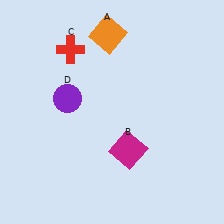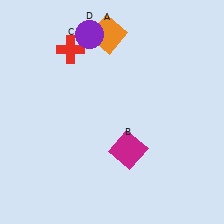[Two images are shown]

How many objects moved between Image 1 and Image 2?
1 object moved between the two images.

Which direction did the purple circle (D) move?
The purple circle (D) moved up.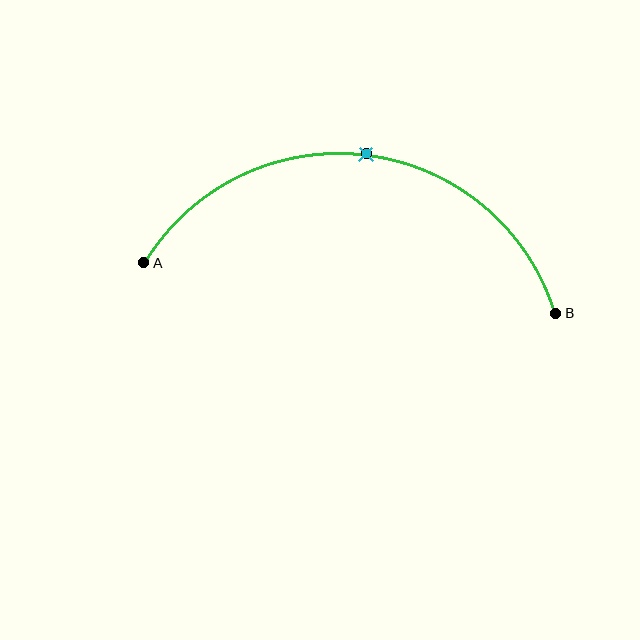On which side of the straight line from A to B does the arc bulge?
The arc bulges above the straight line connecting A and B.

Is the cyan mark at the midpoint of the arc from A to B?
Yes. The cyan mark lies on the arc at equal arc-length from both A and B — it is the arc midpoint.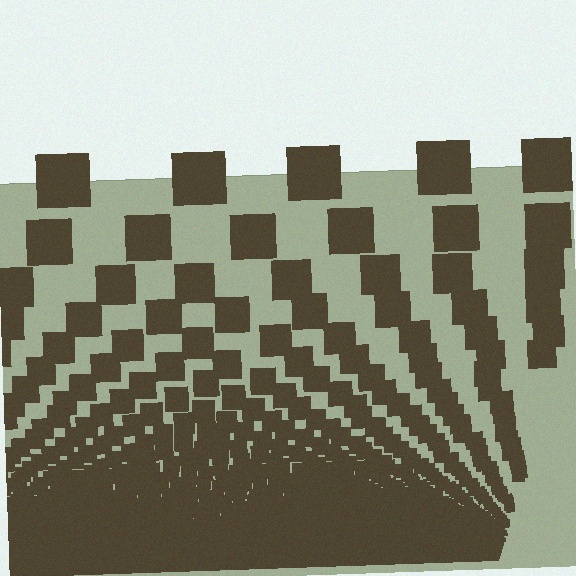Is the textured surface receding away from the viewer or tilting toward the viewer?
The surface appears to tilt toward the viewer. Texture elements get larger and sparser toward the top.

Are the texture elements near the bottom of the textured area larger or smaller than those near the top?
Smaller. The gradient is inverted — elements near the bottom are smaller and denser.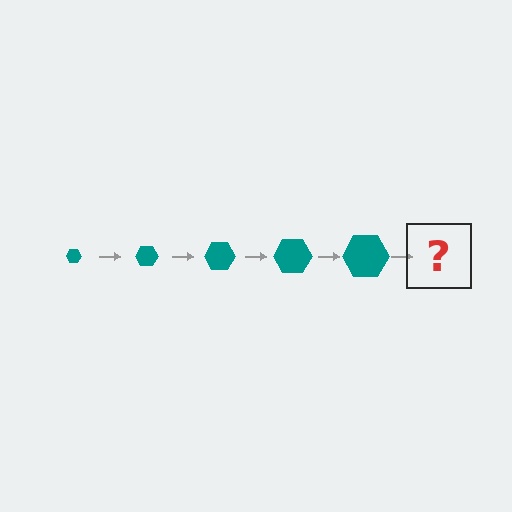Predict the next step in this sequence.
The next step is a teal hexagon, larger than the previous one.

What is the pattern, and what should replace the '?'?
The pattern is that the hexagon gets progressively larger each step. The '?' should be a teal hexagon, larger than the previous one.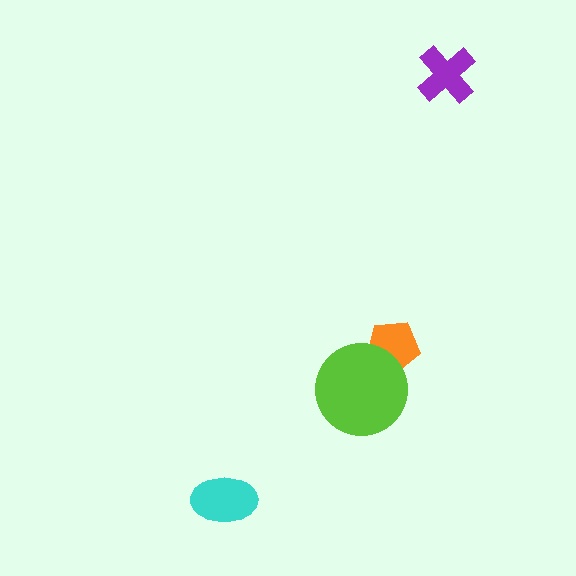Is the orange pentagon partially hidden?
Yes, it is partially covered by another shape.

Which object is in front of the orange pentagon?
The lime circle is in front of the orange pentagon.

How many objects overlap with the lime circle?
1 object overlaps with the lime circle.